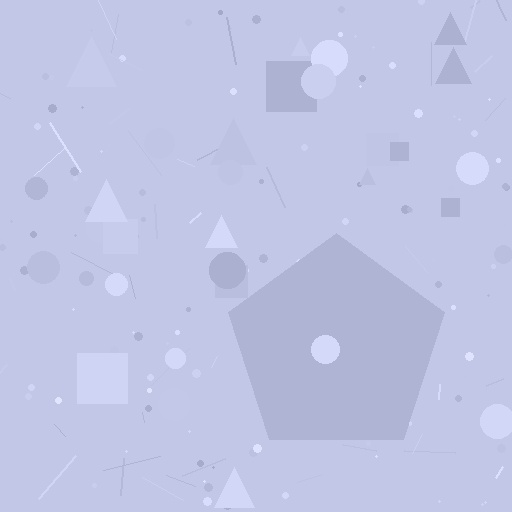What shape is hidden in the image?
A pentagon is hidden in the image.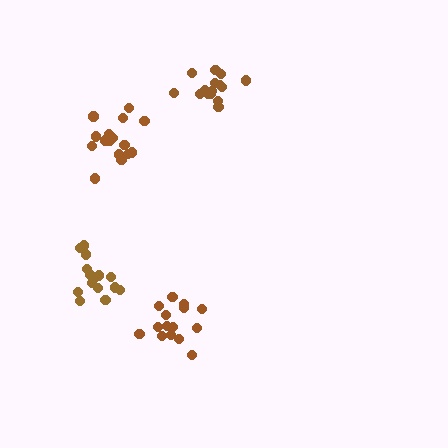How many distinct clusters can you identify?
There are 4 distinct clusters.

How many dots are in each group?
Group 1: 15 dots, Group 2: 15 dots, Group 3: 15 dots, Group 4: 17 dots (62 total).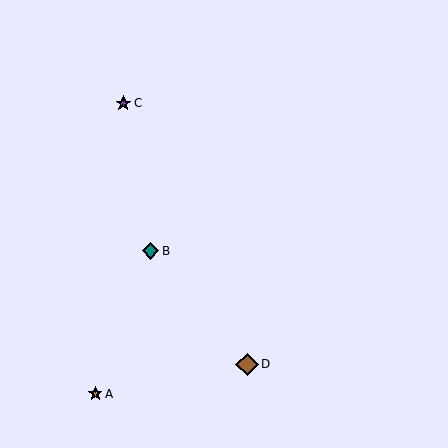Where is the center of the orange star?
The center of the orange star is at (95, 394).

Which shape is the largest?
The brown diamond (labeled D) is the largest.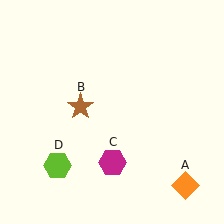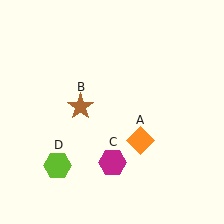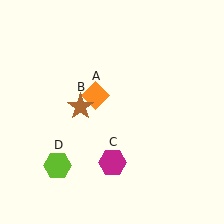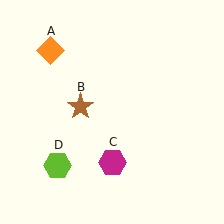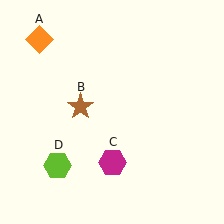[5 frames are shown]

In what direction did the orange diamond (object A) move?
The orange diamond (object A) moved up and to the left.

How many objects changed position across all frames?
1 object changed position: orange diamond (object A).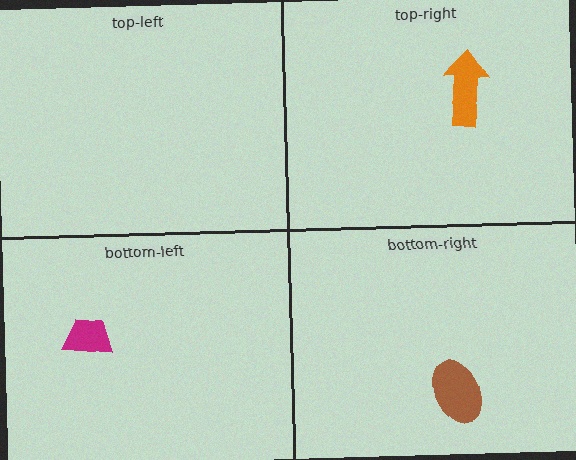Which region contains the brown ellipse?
The bottom-right region.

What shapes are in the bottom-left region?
The magenta trapezoid.